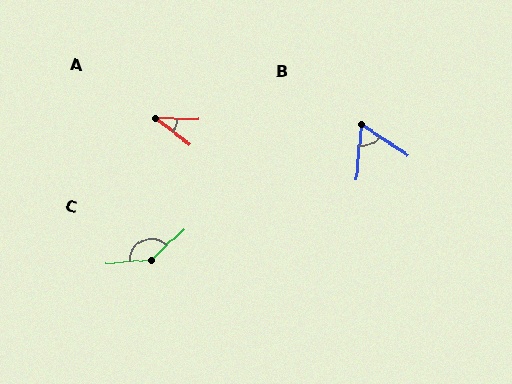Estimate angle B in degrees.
Approximately 62 degrees.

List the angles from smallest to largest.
A (36°), B (62°), C (142°).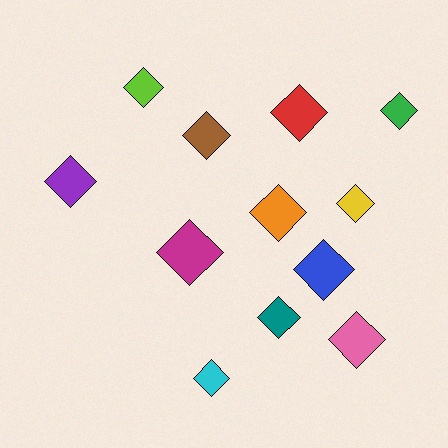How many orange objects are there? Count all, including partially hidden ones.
There is 1 orange object.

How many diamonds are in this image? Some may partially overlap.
There are 12 diamonds.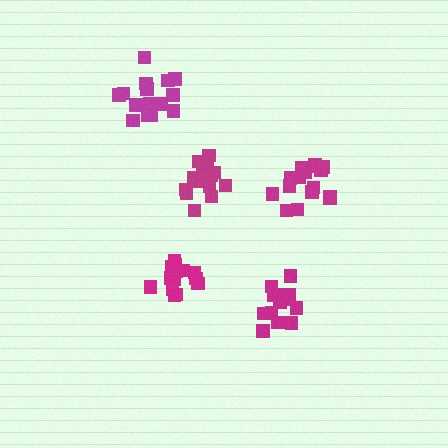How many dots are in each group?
Group 1: 16 dots, Group 2: 16 dots, Group 3: 15 dots, Group 4: 13 dots, Group 5: 15 dots (75 total).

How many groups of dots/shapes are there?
There are 5 groups.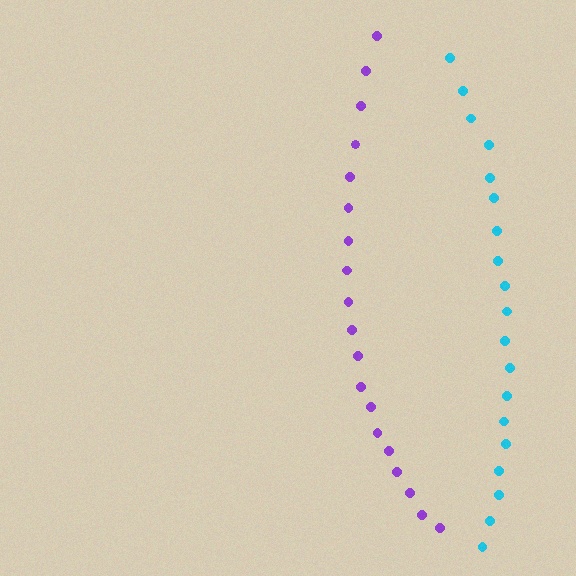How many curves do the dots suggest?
There are 2 distinct paths.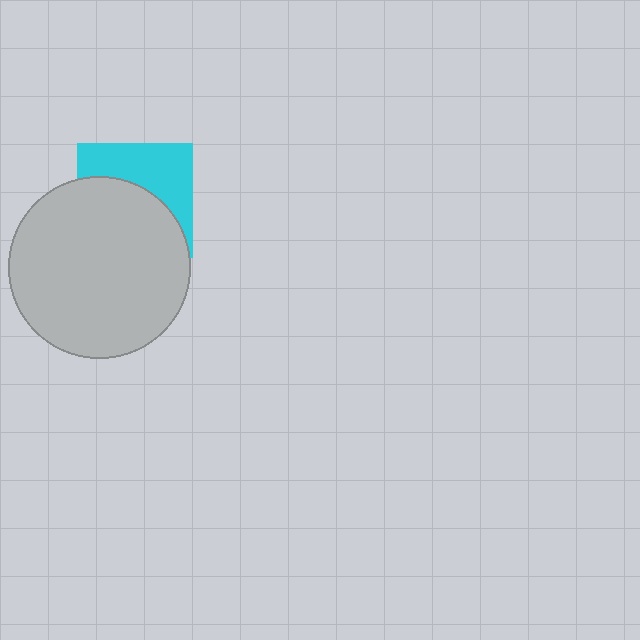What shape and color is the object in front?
The object in front is a light gray circle.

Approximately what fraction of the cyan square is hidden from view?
Roughly 56% of the cyan square is hidden behind the light gray circle.